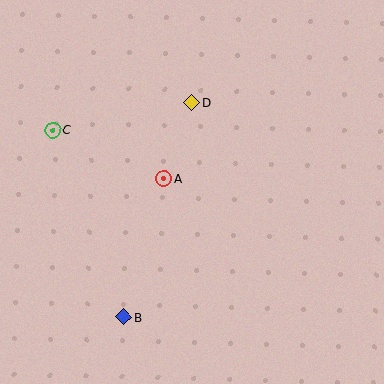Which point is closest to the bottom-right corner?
Point B is closest to the bottom-right corner.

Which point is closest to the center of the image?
Point A at (164, 178) is closest to the center.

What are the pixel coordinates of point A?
Point A is at (164, 178).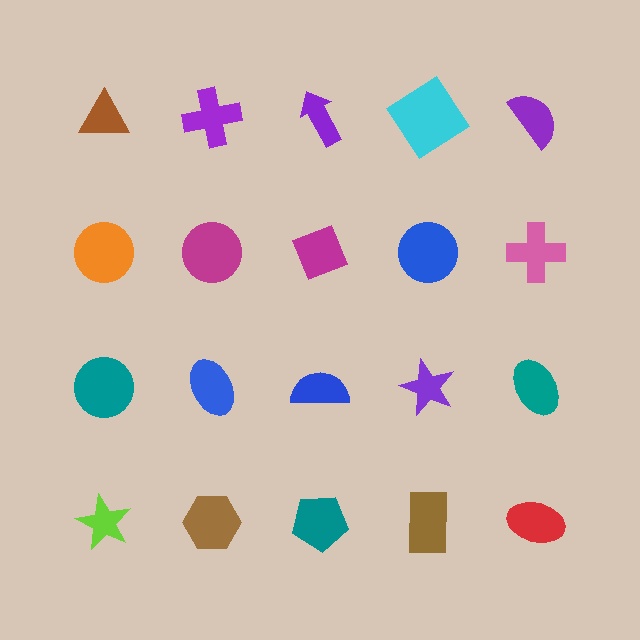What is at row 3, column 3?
A blue semicircle.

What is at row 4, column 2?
A brown hexagon.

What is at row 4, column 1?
A lime star.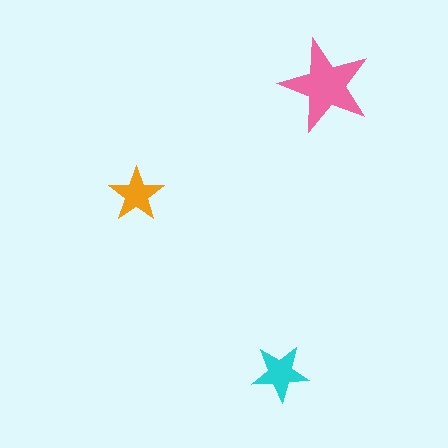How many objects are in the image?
There are 3 objects in the image.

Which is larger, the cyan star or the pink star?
The pink one.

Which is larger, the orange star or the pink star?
The pink one.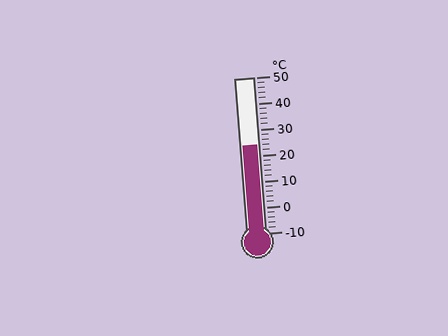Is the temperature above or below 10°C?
The temperature is above 10°C.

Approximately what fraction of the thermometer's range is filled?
The thermometer is filled to approximately 55% of its range.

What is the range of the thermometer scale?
The thermometer scale ranges from -10°C to 50°C.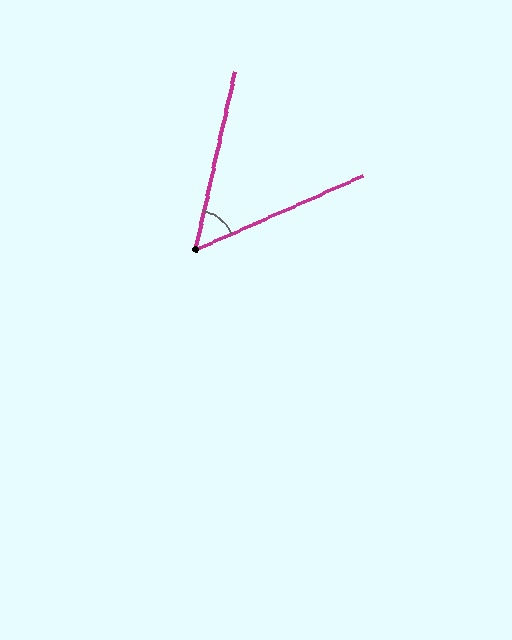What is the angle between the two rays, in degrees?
Approximately 54 degrees.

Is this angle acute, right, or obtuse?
It is acute.